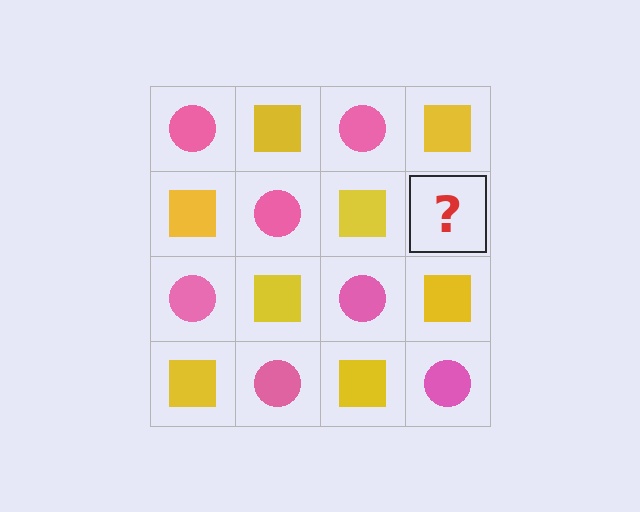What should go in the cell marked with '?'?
The missing cell should contain a pink circle.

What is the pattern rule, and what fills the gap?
The rule is that it alternates pink circle and yellow square in a checkerboard pattern. The gap should be filled with a pink circle.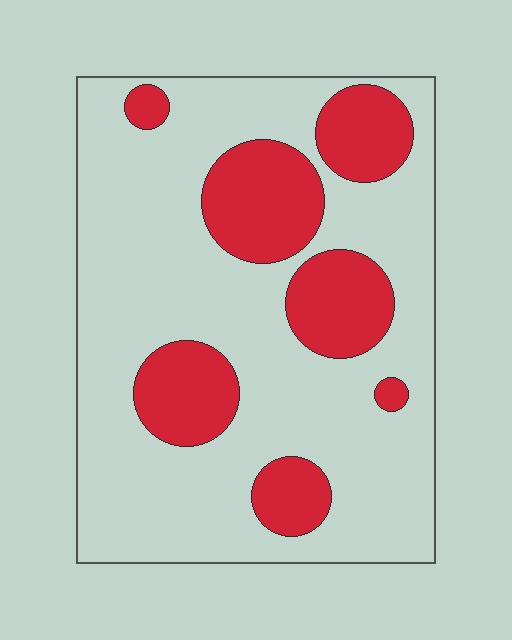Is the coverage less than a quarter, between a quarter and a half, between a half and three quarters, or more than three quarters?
Between a quarter and a half.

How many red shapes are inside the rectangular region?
7.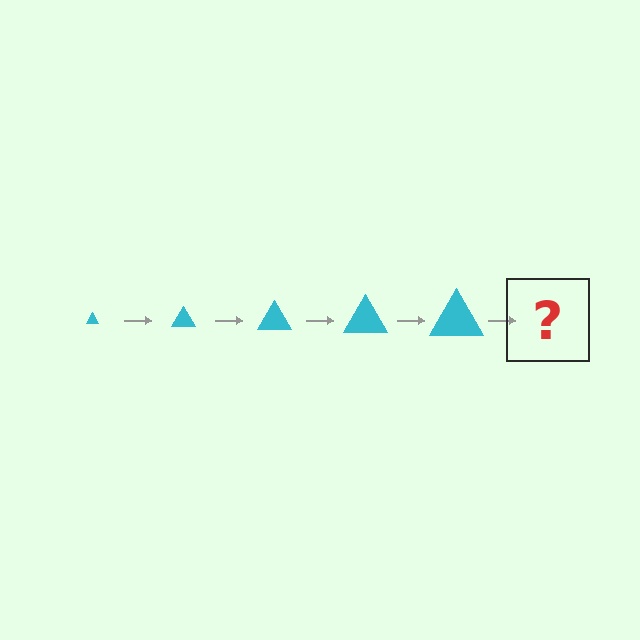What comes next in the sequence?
The next element should be a cyan triangle, larger than the previous one.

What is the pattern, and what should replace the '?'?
The pattern is that the triangle gets progressively larger each step. The '?' should be a cyan triangle, larger than the previous one.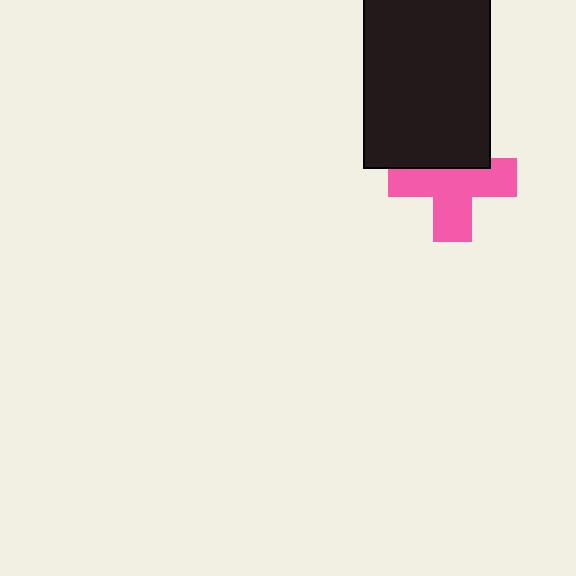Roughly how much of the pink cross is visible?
Most of it is visible (roughly 66%).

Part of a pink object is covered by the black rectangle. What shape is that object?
It is a cross.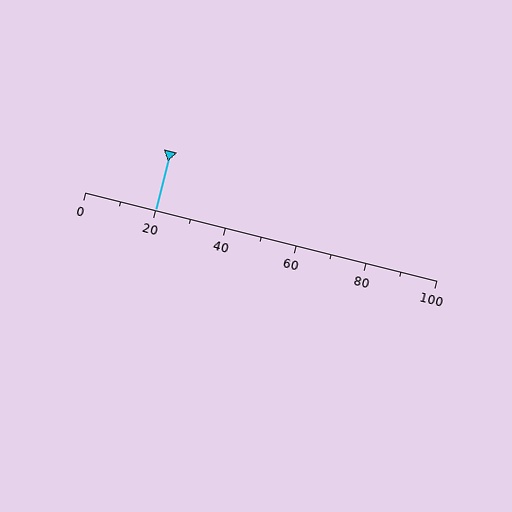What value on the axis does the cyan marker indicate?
The marker indicates approximately 20.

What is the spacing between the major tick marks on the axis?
The major ticks are spaced 20 apart.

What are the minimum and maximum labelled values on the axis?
The axis runs from 0 to 100.